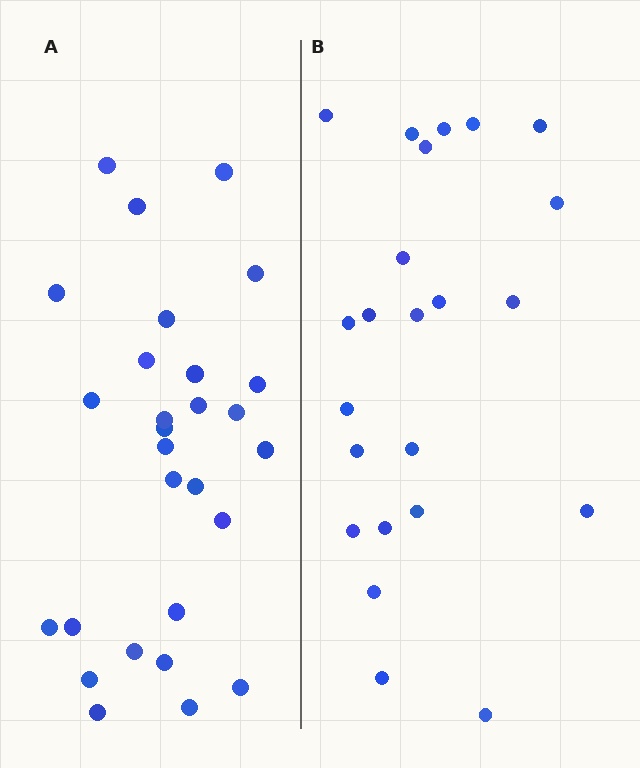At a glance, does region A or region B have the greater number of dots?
Region A (the left region) has more dots.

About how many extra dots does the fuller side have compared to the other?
Region A has about 5 more dots than region B.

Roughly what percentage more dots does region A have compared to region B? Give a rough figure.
About 20% more.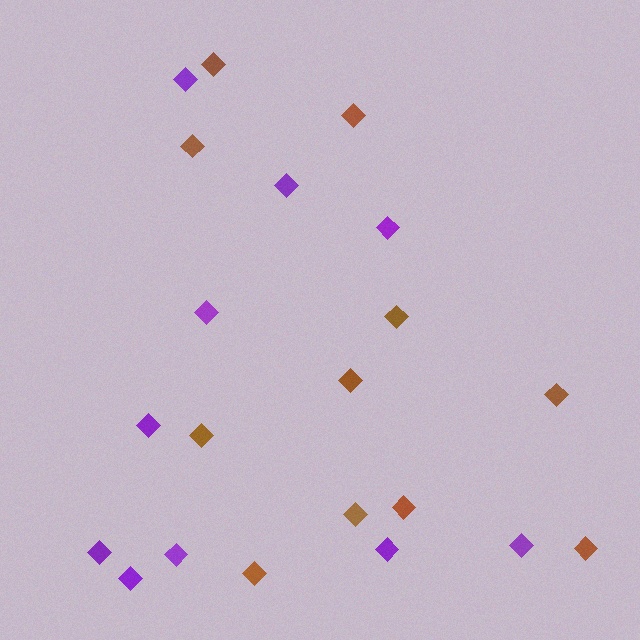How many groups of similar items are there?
There are 2 groups: one group of brown diamonds (11) and one group of purple diamonds (10).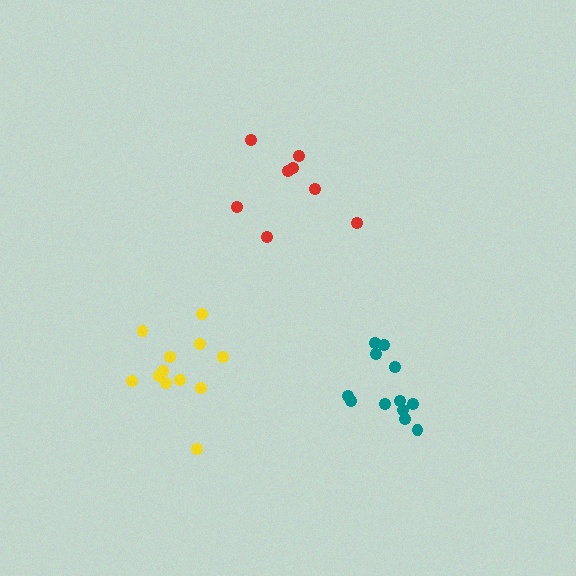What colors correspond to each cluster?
The clusters are colored: yellow, red, teal.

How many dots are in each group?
Group 1: 12 dots, Group 2: 8 dots, Group 3: 12 dots (32 total).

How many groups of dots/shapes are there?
There are 3 groups.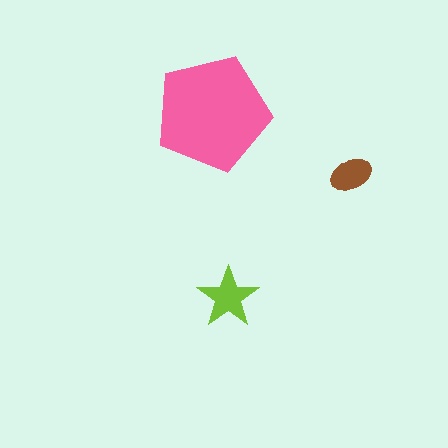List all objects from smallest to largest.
The brown ellipse, the lime star, the pink pentagon.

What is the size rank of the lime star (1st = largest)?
2nd.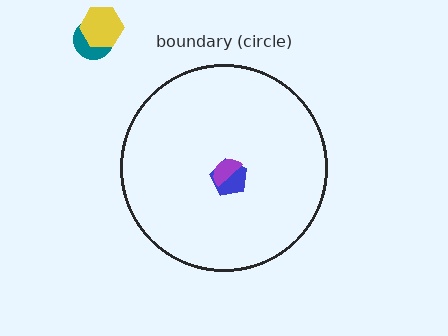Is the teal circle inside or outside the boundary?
Outside.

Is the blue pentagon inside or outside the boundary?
Inside.